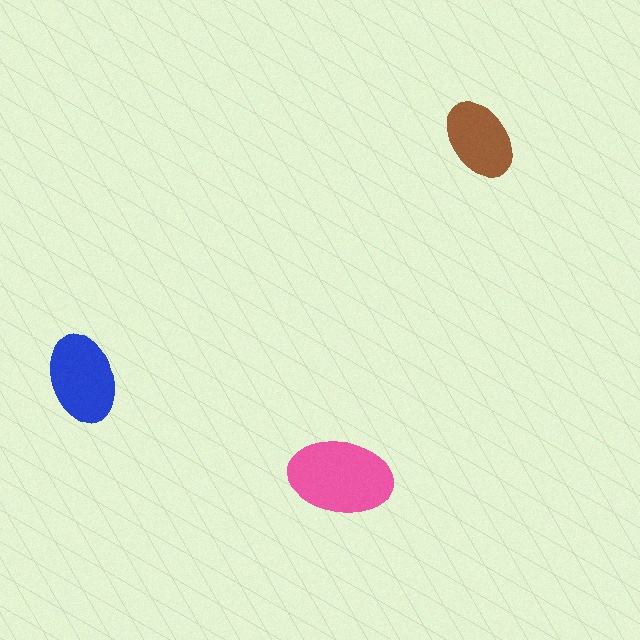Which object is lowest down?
The pink ellipse is bottommost.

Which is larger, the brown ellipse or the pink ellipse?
The pink one.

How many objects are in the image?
There are 3 objects in the image.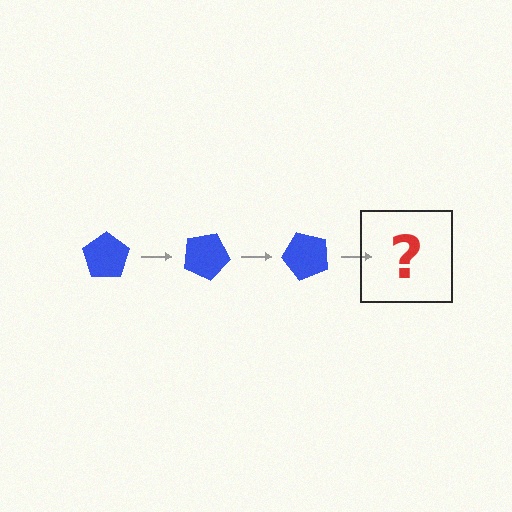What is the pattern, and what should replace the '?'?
The pattern is that the pentagon rotates 25 degrees each step. The '?' should be a blue pentagon rotated 75 degrees.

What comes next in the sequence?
The next element should be a blue pentagon rotated 75 degrees.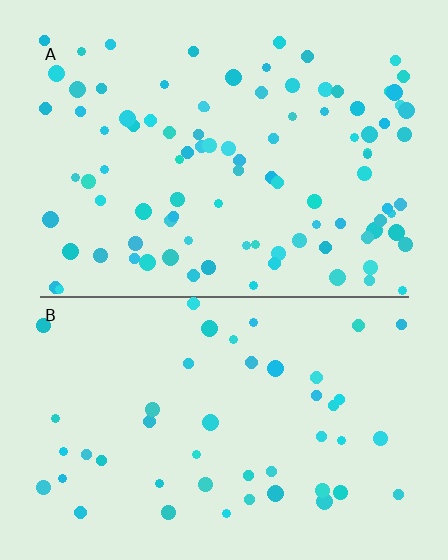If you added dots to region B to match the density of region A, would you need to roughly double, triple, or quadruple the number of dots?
Approximately double.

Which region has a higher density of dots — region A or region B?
A (the top).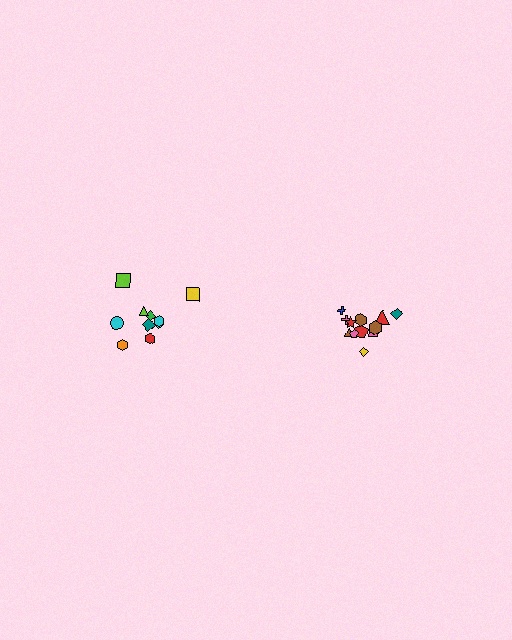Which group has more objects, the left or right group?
The right group.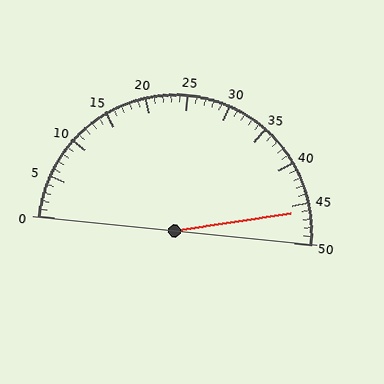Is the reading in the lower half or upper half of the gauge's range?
The reading is in the upper half of the range (0 to 50).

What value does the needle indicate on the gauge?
The needle indicates approximately 46.